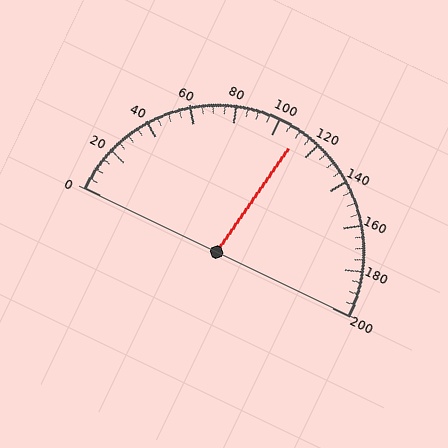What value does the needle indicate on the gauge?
The needle indicates approximately 110.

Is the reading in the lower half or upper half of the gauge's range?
The reading is in the upper half of the range (0 to 200).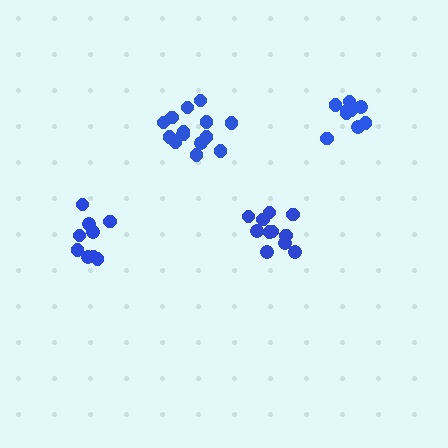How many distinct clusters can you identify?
There are 4 distinct clusters.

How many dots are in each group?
Group 1: 11 dots, Group 2: 14 dots, Group 3: 9 dots, Group 4: 9 dots (43 total).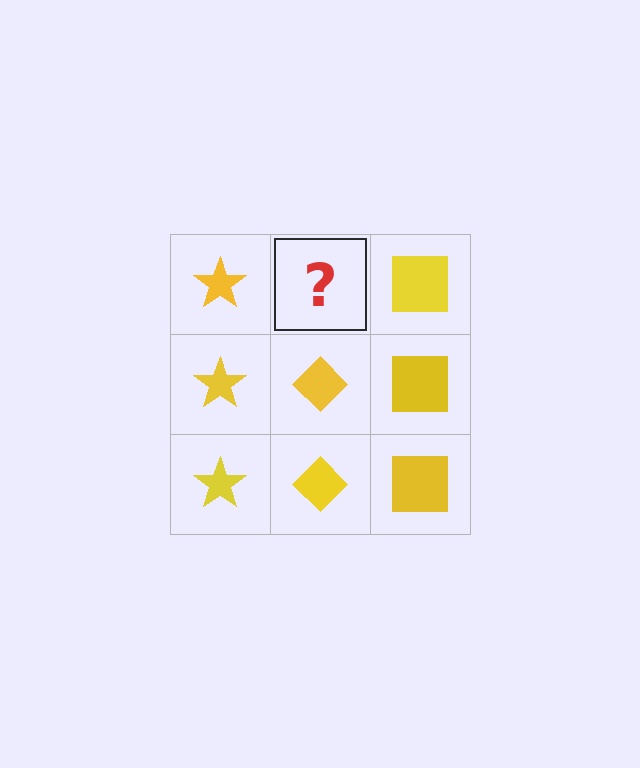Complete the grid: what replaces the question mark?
The question mark should be replaced with a yellow diamond.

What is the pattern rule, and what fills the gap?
The rule is that each column has a consistent shape. The gap should be filled with a yellow diamond.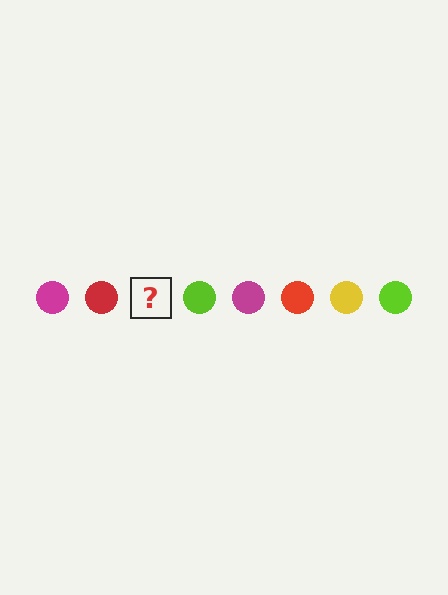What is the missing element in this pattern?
The missing element is a yellow circle.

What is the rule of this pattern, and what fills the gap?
The rule is that the pattern cycles through magenta, red, yellow, lime circles. The gap should be filled with a yellow circle.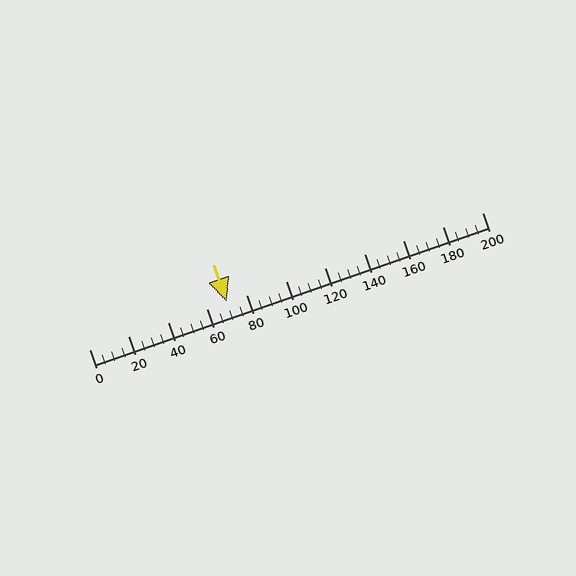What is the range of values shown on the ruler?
The ruler shows values from 0 to 200.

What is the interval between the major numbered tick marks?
The major tick marks are spaced 20 units apart.